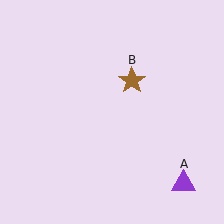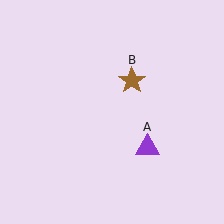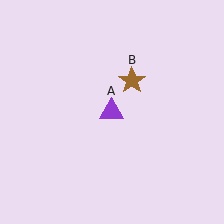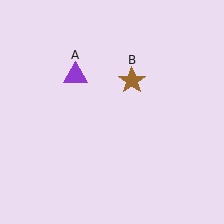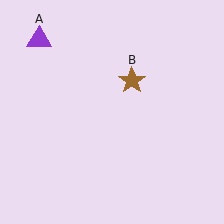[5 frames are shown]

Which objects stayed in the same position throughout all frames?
Brown star (object B) remained stationary.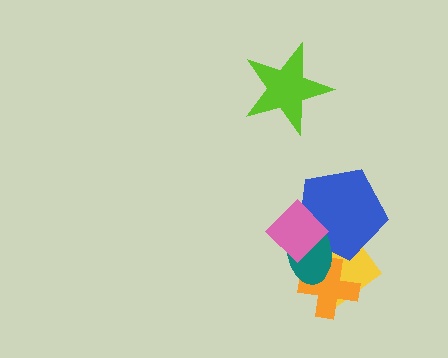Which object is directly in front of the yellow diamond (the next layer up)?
The blue pentagon is directly in front of the yellow diamond.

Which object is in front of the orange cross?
The teal ellipse is in front of the orange cross.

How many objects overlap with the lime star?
0 objects overlap with the lime star.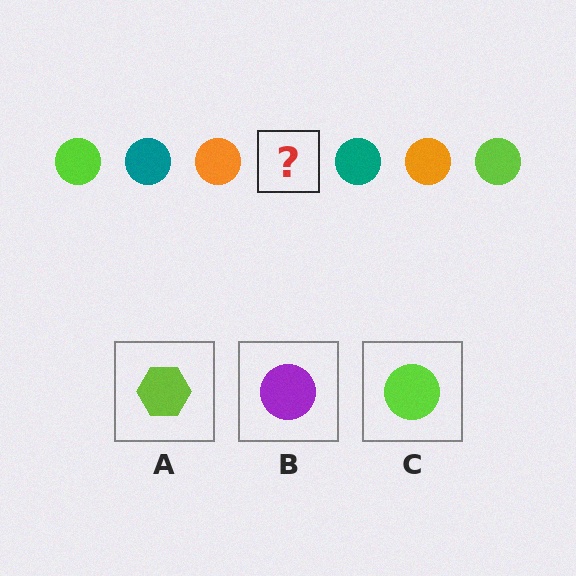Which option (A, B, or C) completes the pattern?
C.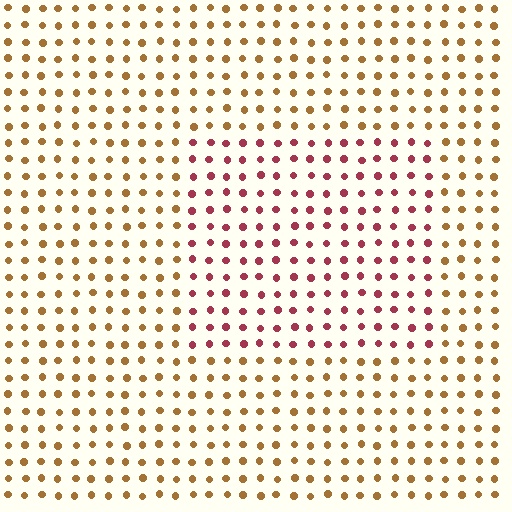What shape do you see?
I see a rectangle.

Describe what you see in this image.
The image is filled with small brown elements in a uniform arrangement. A rectangle-shaped region is visible where the elements are tinted to a slightly different hue, forming a subtle color boundary.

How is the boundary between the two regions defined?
The boundary is defined purely by a slight shift in hue (about 48 degrees). Spacing, size, and orientation are identical on both sides.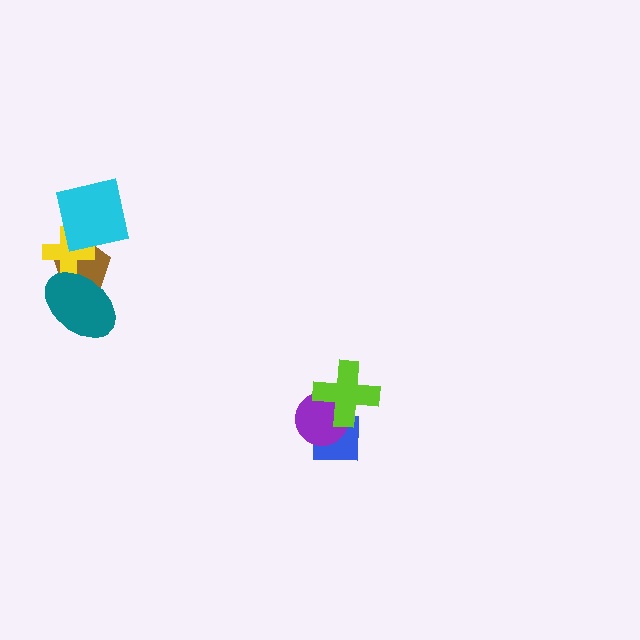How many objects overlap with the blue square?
2 objects overlap with the blue square.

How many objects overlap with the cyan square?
2 objects overlap with the cyan square.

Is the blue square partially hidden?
Yes, it is partially covered by another shape.